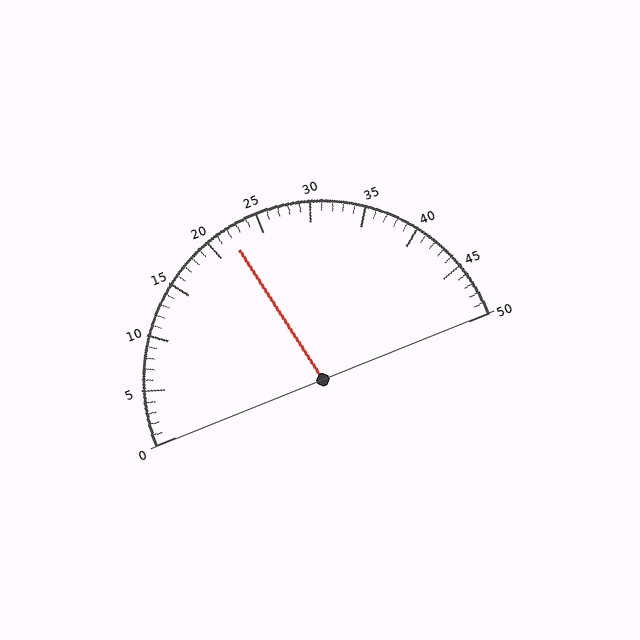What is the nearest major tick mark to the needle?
The nearest major tick mark is 20.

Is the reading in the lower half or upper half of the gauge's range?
The reading is in the lower half of the range (0 to 50).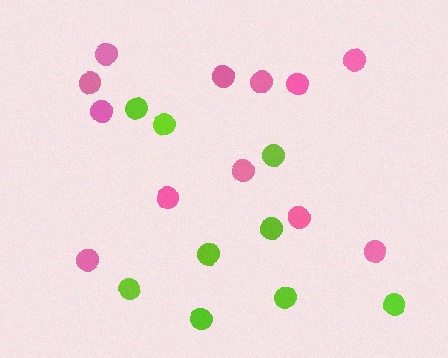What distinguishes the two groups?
There are 2 groups: one group of pink circles (12) and one group of lime circles (9).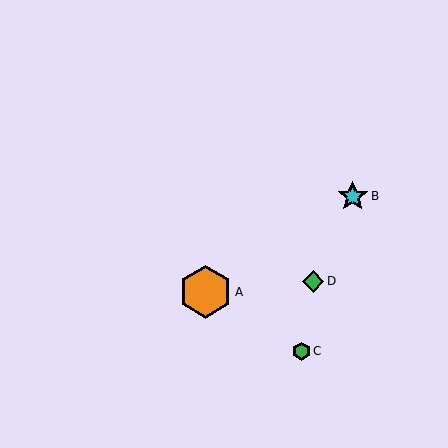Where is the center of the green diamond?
The center of the green diamond is at (313, 281).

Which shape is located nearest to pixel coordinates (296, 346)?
The green hexagon (labeled C) at (301, 351) is nearest to that location.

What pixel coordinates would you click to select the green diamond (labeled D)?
Click at (313, 281) to select the green diamond D.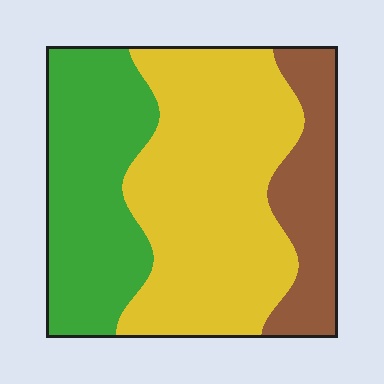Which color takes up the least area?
Brown, at roughly 20%.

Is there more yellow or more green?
Yellow.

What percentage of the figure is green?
Green takes up about one third (1/3) of the figure.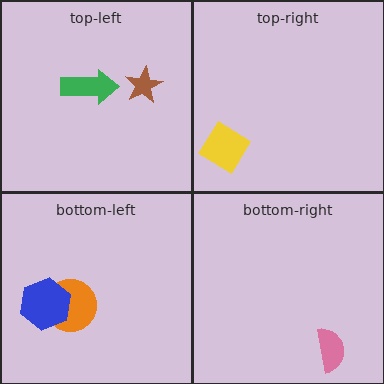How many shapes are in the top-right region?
1.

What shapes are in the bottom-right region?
The pink semicircle.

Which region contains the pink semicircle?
The bottom-right region.